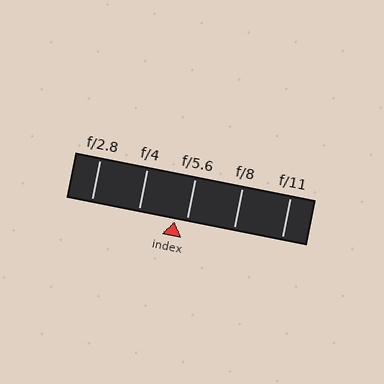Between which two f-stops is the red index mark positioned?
The index mark is between f/4 and f/5.6.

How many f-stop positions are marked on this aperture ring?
There are 5 f-stop positions marked.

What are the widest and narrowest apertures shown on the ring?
The widest aperture shown is f/2.8 and the narrowest is f/11.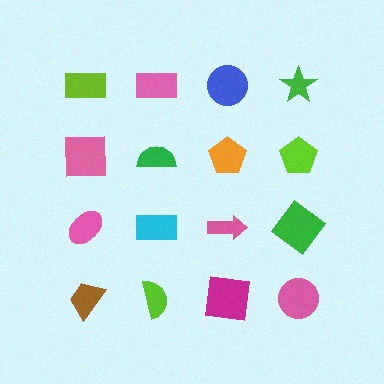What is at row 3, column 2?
A cyan rectangle.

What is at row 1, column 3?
A blue circle.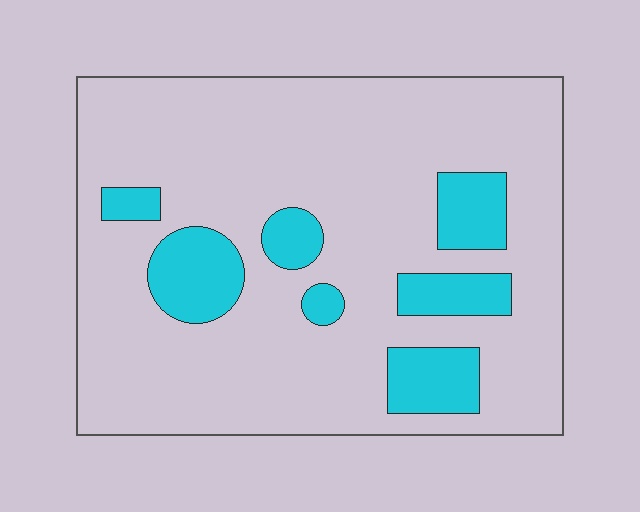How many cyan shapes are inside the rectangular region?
7.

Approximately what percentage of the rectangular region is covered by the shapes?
Approximately 20%.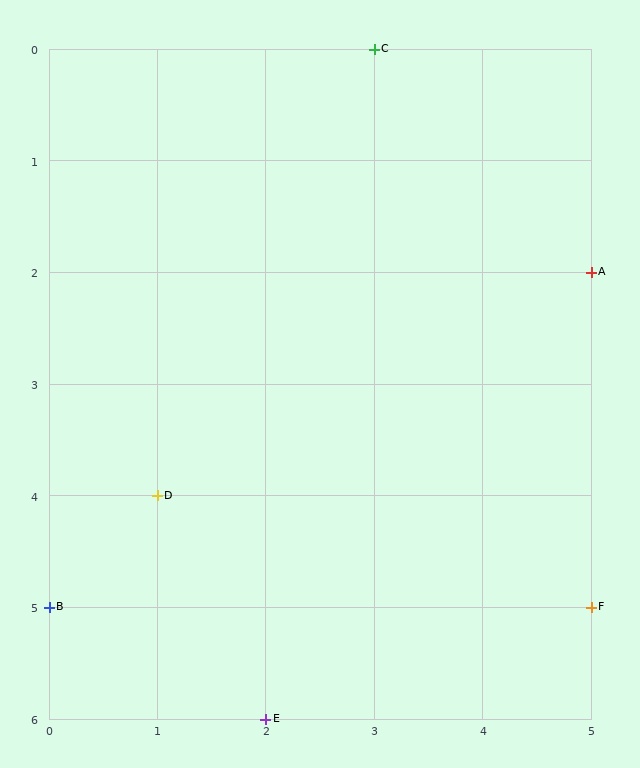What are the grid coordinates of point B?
Point B is at grid coordinates (0, 5).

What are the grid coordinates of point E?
Point E is at grid coordinates (2, 6).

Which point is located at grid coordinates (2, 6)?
Point E is at (2, 6).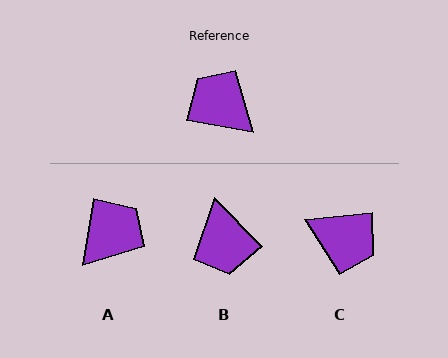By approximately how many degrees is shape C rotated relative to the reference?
Approximately 163 degrees clockwise.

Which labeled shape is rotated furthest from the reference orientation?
C, about 163 degrees away.